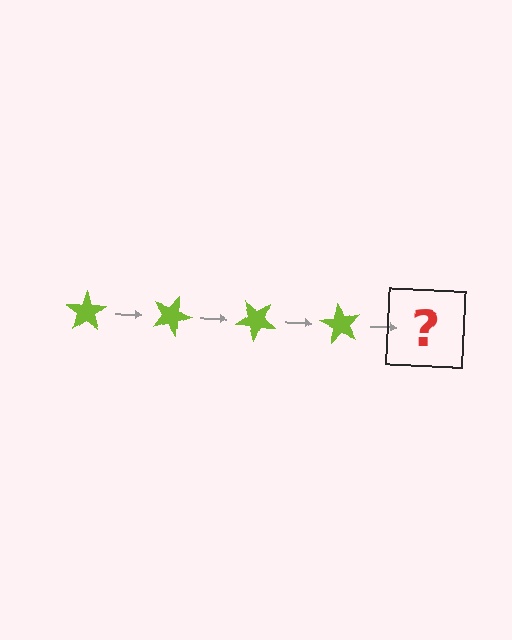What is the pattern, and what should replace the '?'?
The pattern is that the star rotates 20 degrees each step. The '?' should be a lime star rotated 80 degrees.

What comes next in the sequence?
The next element should be a lime star rotated 80 degrees.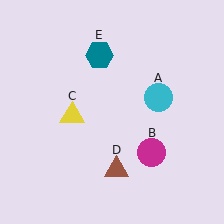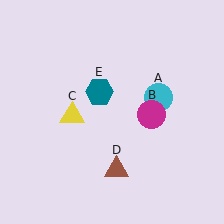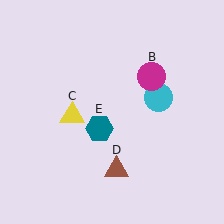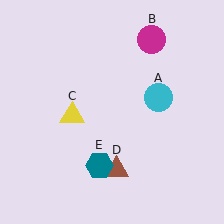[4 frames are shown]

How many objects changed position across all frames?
2 objects changed position: magenta circle (object B), teal hexagon (object E).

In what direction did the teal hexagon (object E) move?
The teal hexagon (object E) moved down.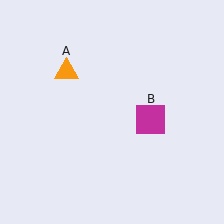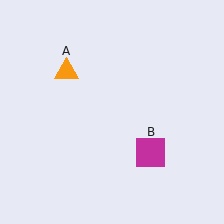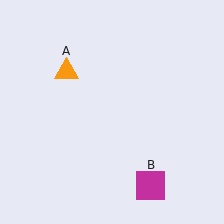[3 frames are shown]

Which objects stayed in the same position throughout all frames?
Orange triangle (object A) remained stationary.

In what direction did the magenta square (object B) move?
The magenta square (object B) moved down.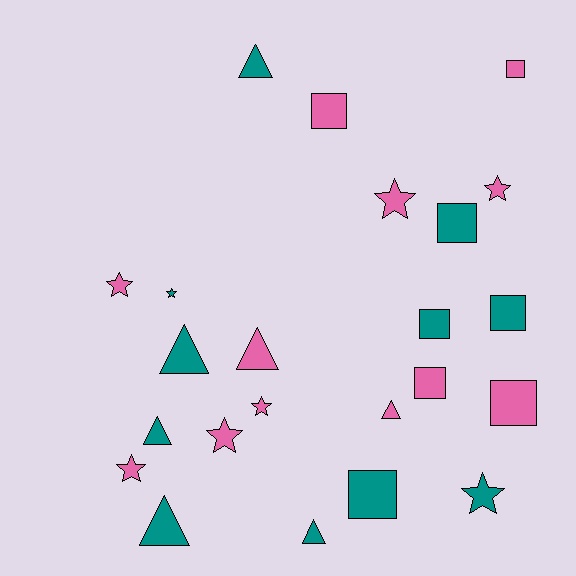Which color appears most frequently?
Pink, with 12 objects.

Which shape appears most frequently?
Square, with 8 objects.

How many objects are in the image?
There are 23 objects.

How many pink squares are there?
There are 4 pink squares.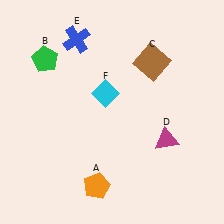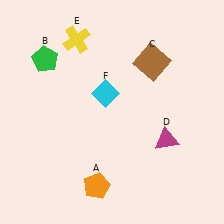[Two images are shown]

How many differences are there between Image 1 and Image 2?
There is 1 difference between the two images.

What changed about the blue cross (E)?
In Image 1, E is blue. In Image 2, it changed to yellow.